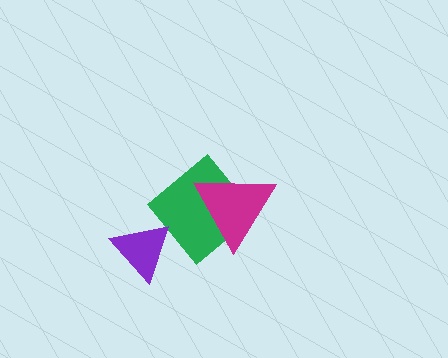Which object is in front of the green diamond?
The magenta triangle is in front of the green diamond.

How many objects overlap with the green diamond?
1 object overlaps with the green diamond.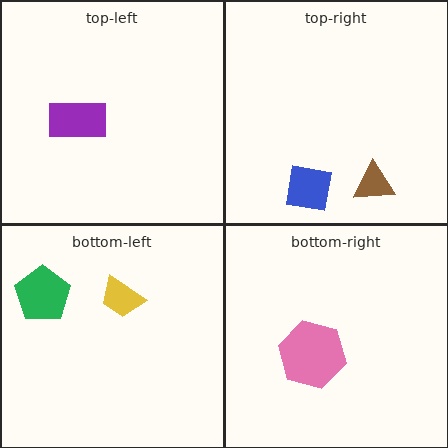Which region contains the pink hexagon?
The bottom-right region.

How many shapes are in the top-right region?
2.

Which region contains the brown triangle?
The top-right region.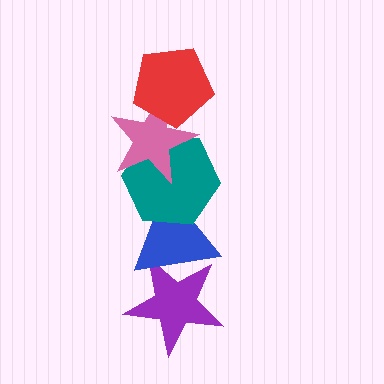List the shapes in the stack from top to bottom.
From top to bottom: the red pentagon, the pink star, the teal hexagon, the blue triangle, the purple star.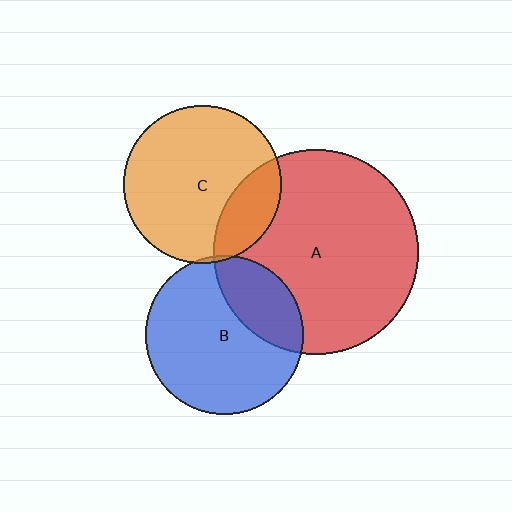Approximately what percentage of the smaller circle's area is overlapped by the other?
Approximately 5%.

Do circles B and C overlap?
Yes.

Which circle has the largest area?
Circle A (red).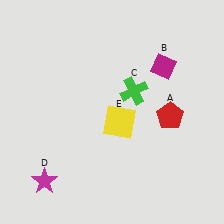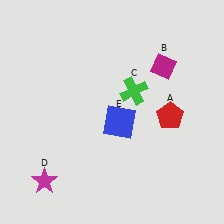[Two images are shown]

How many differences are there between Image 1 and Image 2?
There is 1 difference between the two images.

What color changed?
The square (E) changed from yellow in Image 1 to blue in Image 2.